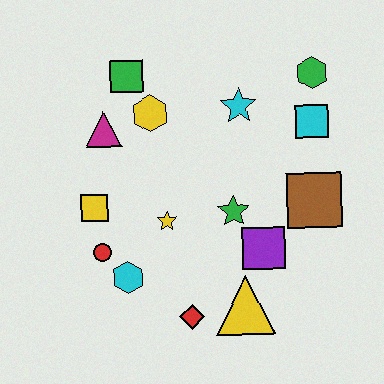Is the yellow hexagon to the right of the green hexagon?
No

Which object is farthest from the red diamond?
The green hexagon is farthest from the red diamond.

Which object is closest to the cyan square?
The green hexagon is closest to the cyan square.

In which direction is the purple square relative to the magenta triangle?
The purple square is to the right of the magenta triangle.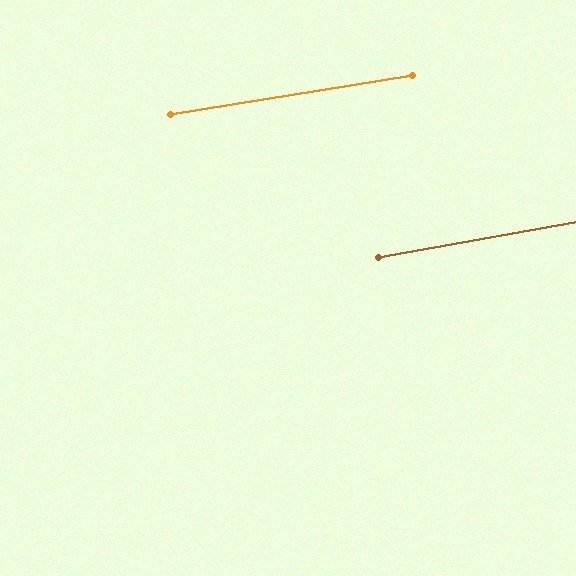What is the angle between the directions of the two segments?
Approximately 1 degree.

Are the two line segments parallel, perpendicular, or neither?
Parallel — their directions differ by only 0.8°.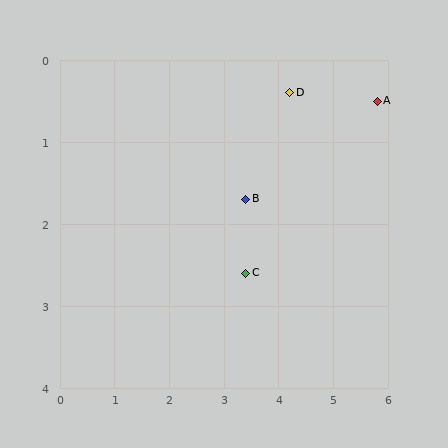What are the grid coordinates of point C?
Point C is at approximately (3.4, 2.6).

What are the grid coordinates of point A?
Point A is at approximately (5.8, 0.5).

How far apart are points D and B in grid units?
Points D and B are about 1.5 grid units apart.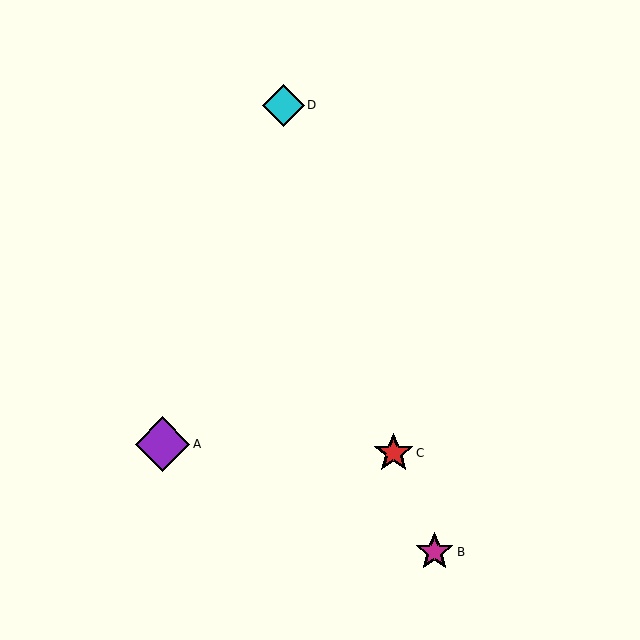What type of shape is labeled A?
Shape A is a purple diamond.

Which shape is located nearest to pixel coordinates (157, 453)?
The purple diamond (labeled A) at (162, 444) is nearest to that location.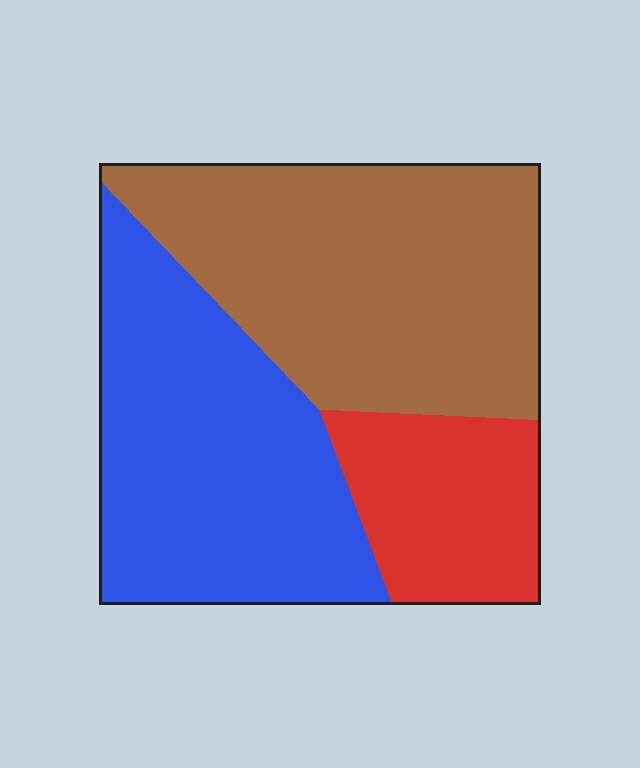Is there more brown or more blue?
Brown.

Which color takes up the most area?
Brown, at roughly 45%.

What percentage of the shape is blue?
Blue covers roughly 40% of the shape.